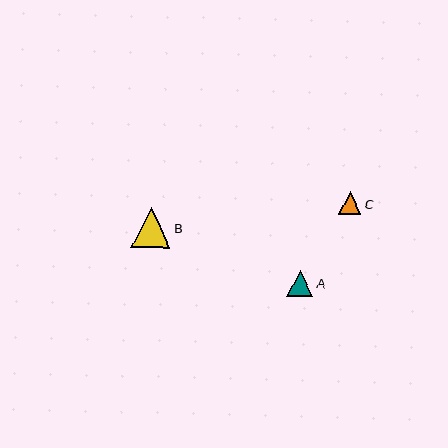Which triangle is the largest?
Triangle B is the largest with a size of approximately 39 pixels.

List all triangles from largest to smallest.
From largest to smallest: B, A, C.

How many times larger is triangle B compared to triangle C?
Triangle B is approximately 1.8 times the size of triangle C.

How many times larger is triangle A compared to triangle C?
Triangle A is approximately 1.2 times the size of triangle C.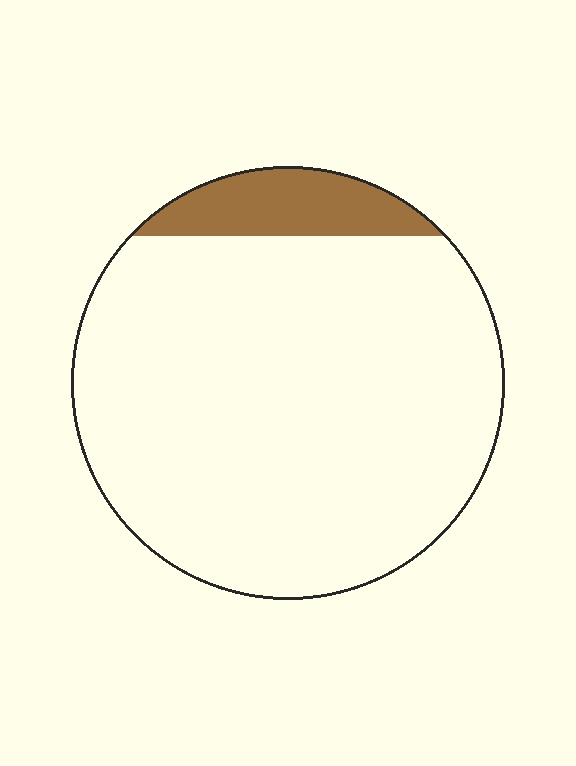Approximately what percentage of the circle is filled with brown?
Approximately 10%.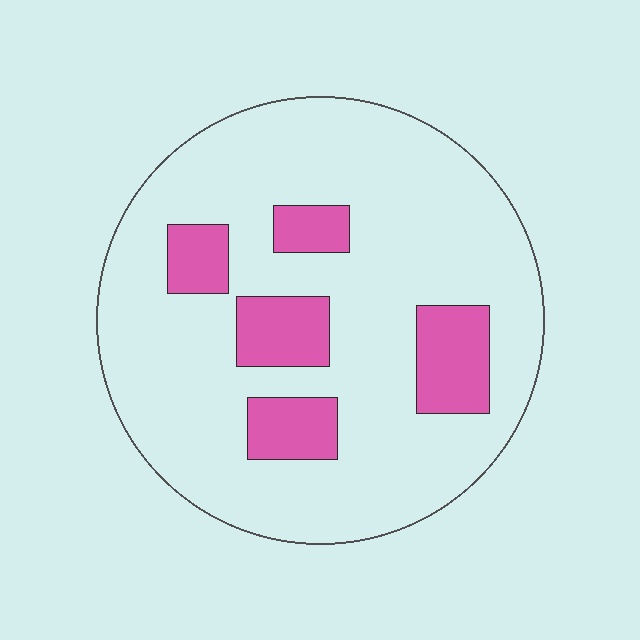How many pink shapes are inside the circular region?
5.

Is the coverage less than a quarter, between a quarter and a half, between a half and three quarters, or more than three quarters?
Less than a quarter.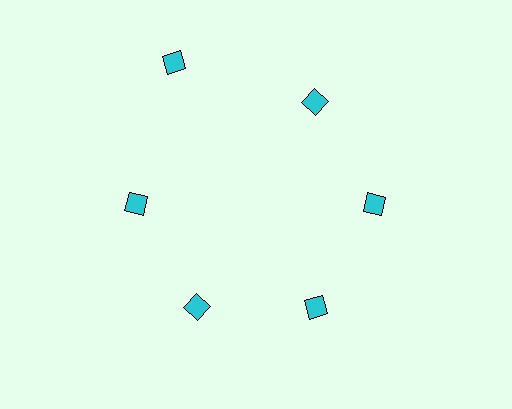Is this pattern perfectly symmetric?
No. The 6 cyan diamonds are arranged in a ring, but one element near the 11 o'clock position is pushed outward from the center, breaking the 6-fold rotational symmetry.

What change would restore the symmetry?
The symmetry would be restored by moving it inward, back onto the ring so that all 6 diamonds sit at equal angles and equal distance from the center.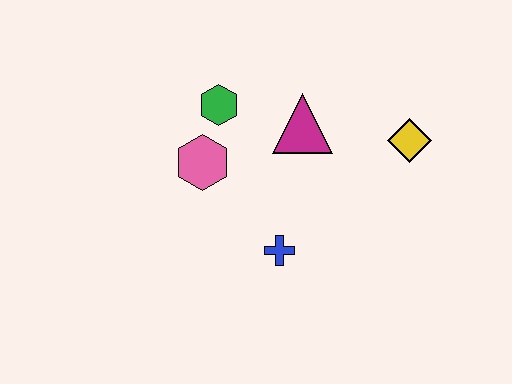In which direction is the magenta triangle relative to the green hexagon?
The magenta triangle is to the right of the green hexagon.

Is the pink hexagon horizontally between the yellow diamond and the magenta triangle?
No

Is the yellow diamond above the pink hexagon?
Yes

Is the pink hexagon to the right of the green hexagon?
No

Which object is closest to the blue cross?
The pink hexagon is closest to the blue cross.